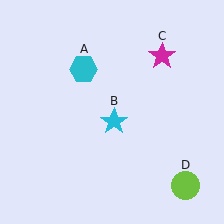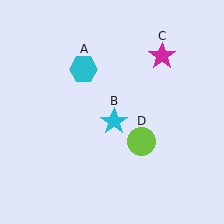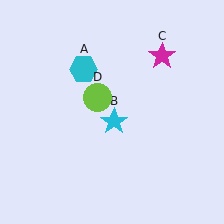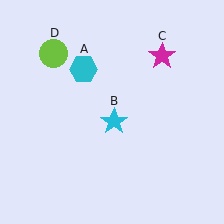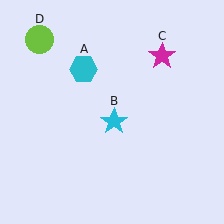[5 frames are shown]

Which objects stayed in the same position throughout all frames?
Cyan hexagon (object A) and cyan star (object B) and magenta star (object C) remained stationary.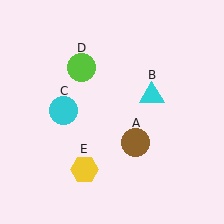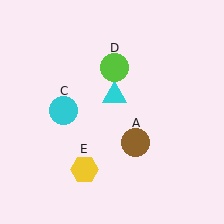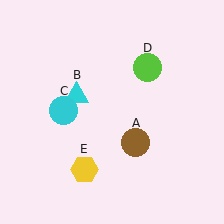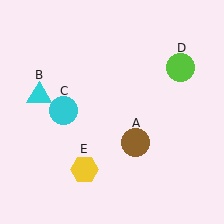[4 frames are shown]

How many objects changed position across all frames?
2 objects changed position: cyan triangle (object B), lime circle (object D).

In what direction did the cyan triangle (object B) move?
The cyan triangle (object B) moved left.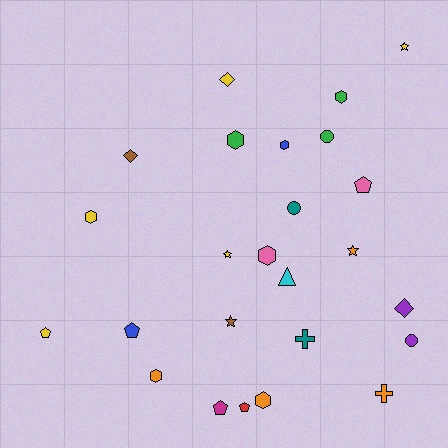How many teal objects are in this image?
There are 2 teal objects.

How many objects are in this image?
There are 25 objects.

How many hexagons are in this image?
There are 7 hexagons.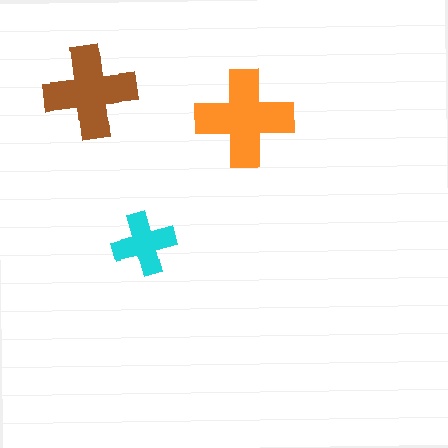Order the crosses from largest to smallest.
the orange one, the brown one, the cyan one.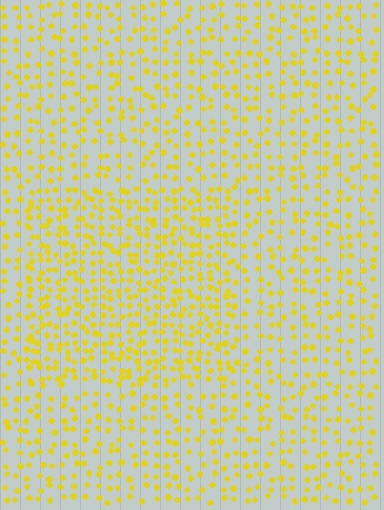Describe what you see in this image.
The image contains small yellow elements arranged at two different densities. A rectangle-shaped region is visible where the elements are more densely packed than the surrounding area.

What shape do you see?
I see a rectangle.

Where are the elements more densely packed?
The elements are more densely packed inside the rectangle boundary.